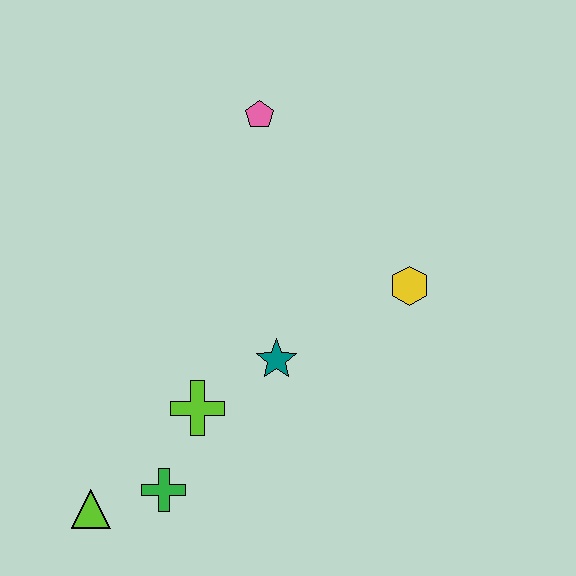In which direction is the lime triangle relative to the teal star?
The lime triangle is to the left of the teal star.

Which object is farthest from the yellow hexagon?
The lime triangle is farthest from the yellow hexagon.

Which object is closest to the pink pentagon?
The yellow hexagon is closest to the pink pentagon.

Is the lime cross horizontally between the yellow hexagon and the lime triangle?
Yes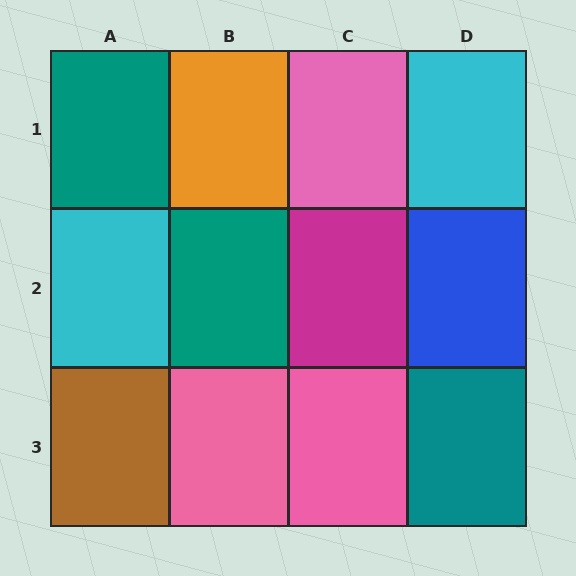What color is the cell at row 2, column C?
Magenta.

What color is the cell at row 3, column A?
Brown.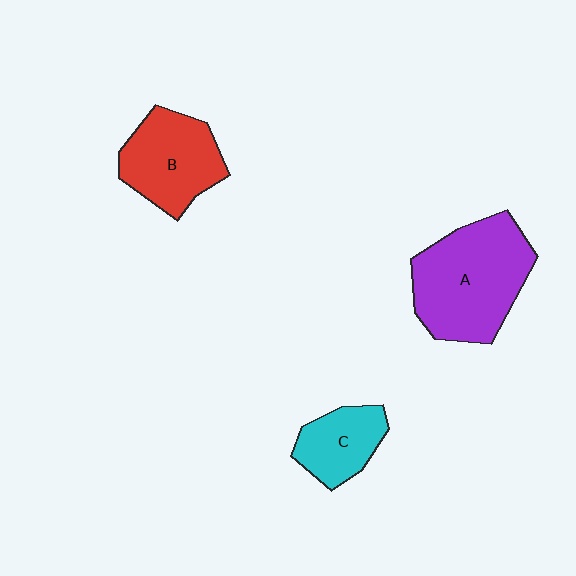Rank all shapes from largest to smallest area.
From largest to smallest: A (purple), B (red), C (cyan).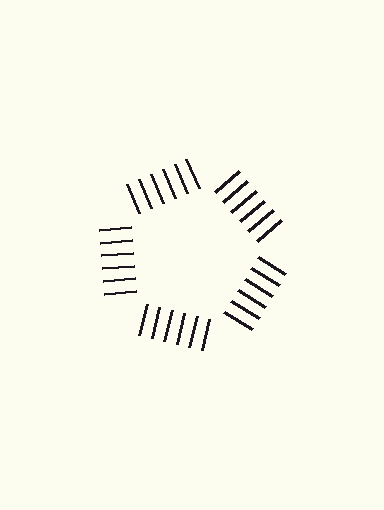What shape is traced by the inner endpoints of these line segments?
An illusory pentagon — the line segments terminate on its edges but no continuous stroke is drawn.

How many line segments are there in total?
30 — 6 along each of the 5 edges.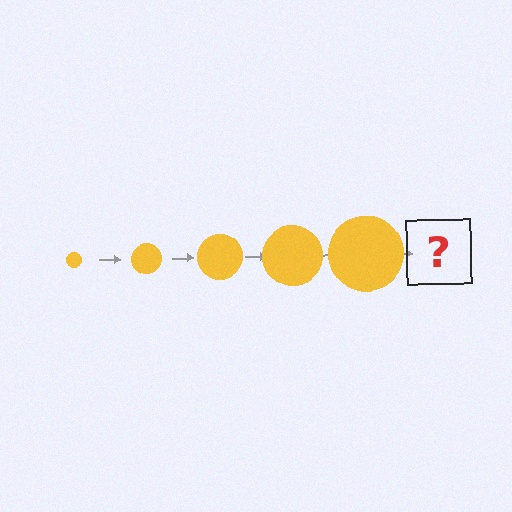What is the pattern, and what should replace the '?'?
The pattern is that the circle gets progressively larger each step. The '?' should be a yellow circle, larger than the previous one.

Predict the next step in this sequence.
The next step is a yellow circle, larger than the previous one.